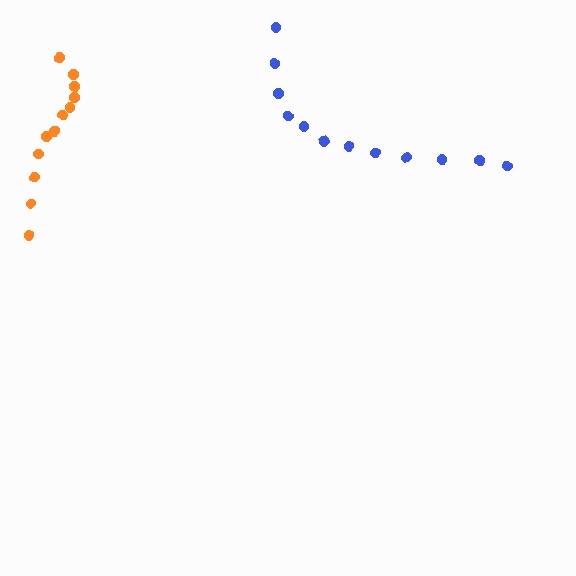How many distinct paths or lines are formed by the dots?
There are 2 distinct paths.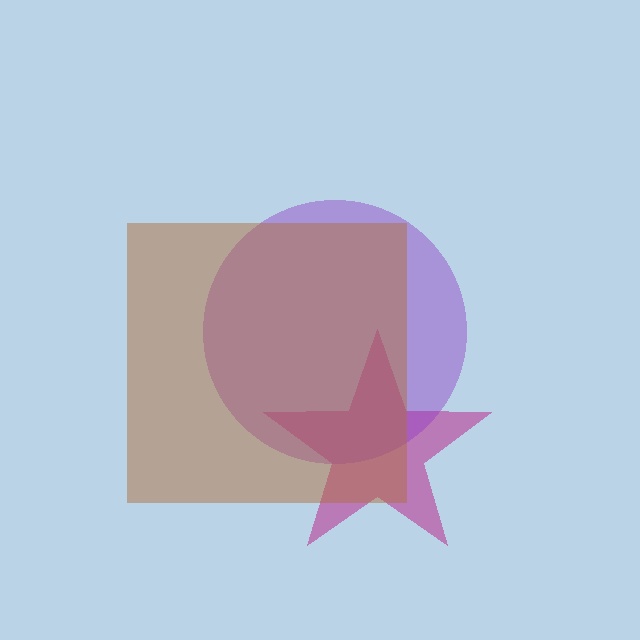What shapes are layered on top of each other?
The layered shapes are: a magenta star, a purple circle, a brown square.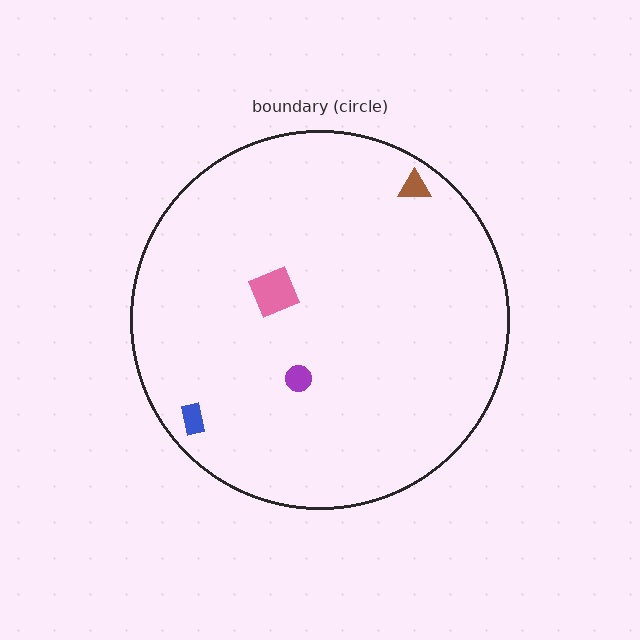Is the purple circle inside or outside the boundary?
Inside.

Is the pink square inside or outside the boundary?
Inside.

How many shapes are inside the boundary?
4 inside, 0 outside.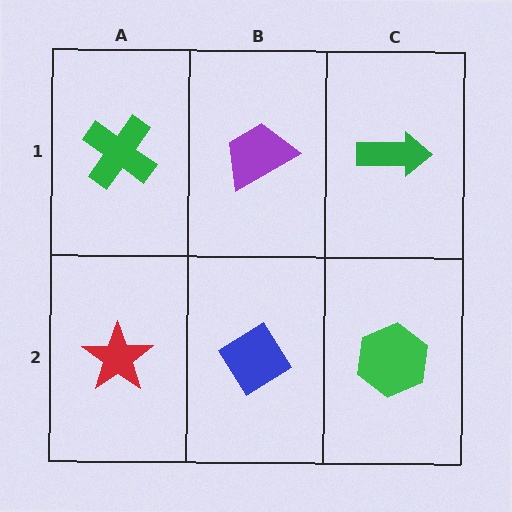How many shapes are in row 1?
3 shapes.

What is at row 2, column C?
A green hexagon.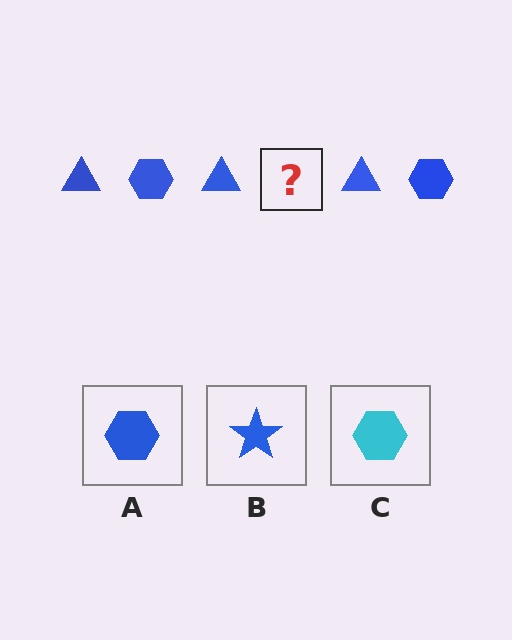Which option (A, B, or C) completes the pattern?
A.